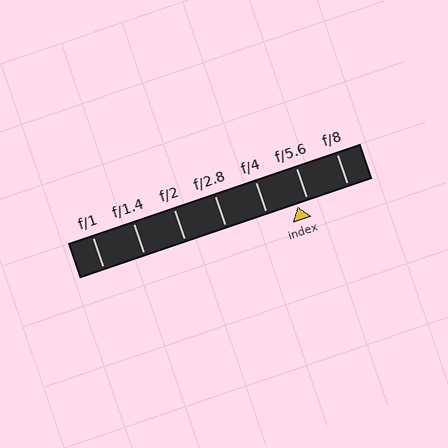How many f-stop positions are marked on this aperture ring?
There are 7 f-stop positions marked.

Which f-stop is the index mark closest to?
The index mark is closest to f/5.6.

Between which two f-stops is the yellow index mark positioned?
The index mark is between f/4 and f/5.6.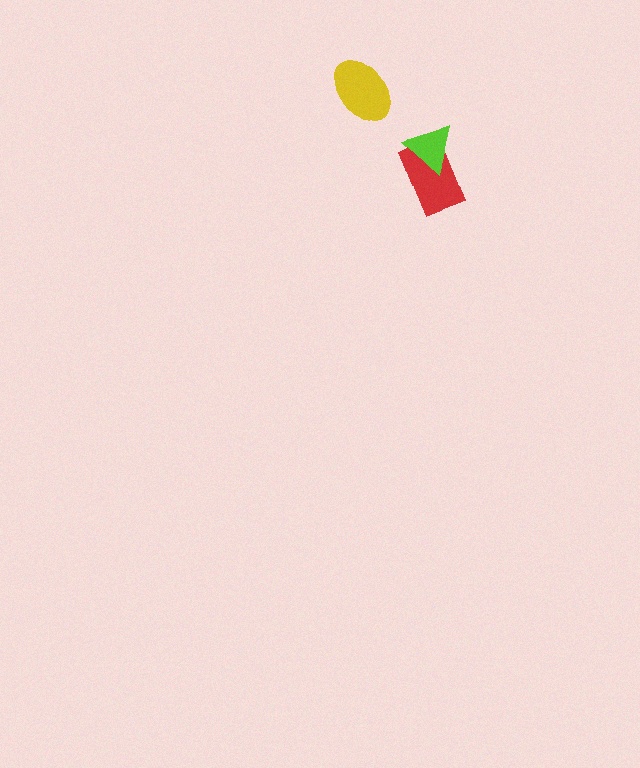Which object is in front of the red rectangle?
The lime triangle is in front of the red rectangle.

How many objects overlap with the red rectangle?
1 object overlaps with the red rectangle.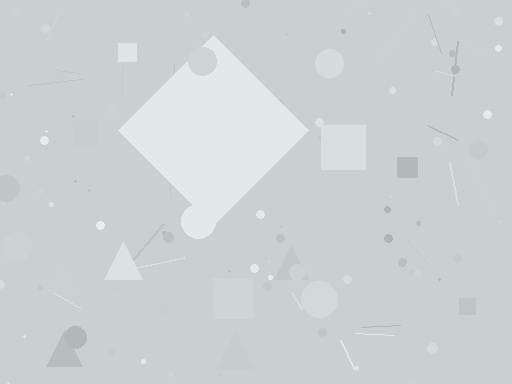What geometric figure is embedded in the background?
A diamond is embedded in the background.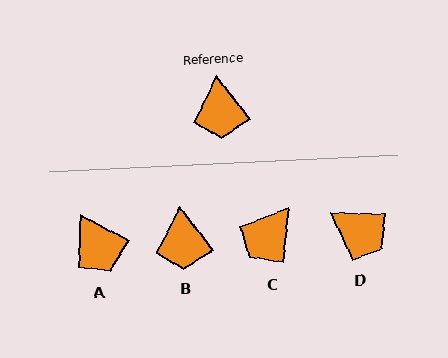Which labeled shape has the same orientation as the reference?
B.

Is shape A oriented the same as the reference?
No, it is off by about 25 degrees.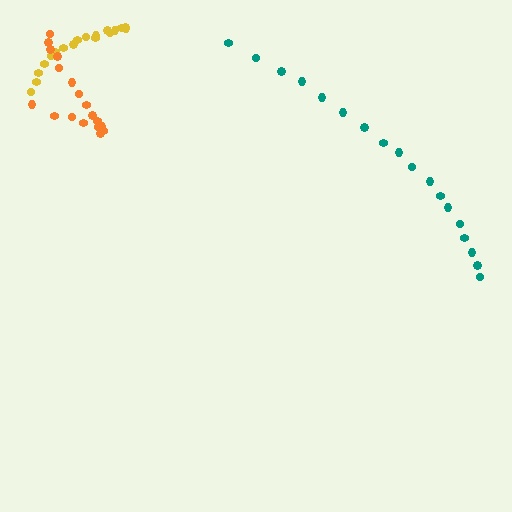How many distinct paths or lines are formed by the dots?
There are 3 distinct paths.